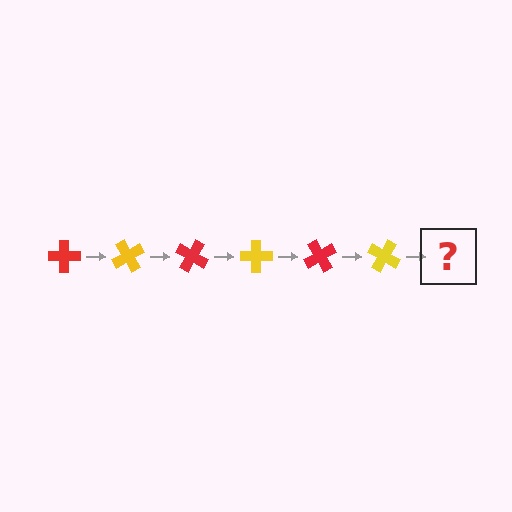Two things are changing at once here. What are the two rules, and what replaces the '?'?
The two rules are that it rotates 60 degrees each step and the color cycles through red and yellow. The '?' should be a red cross, rotated 360 degrees from the start.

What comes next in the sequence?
The next element should be a red cross, rotated 360 degrees from the start.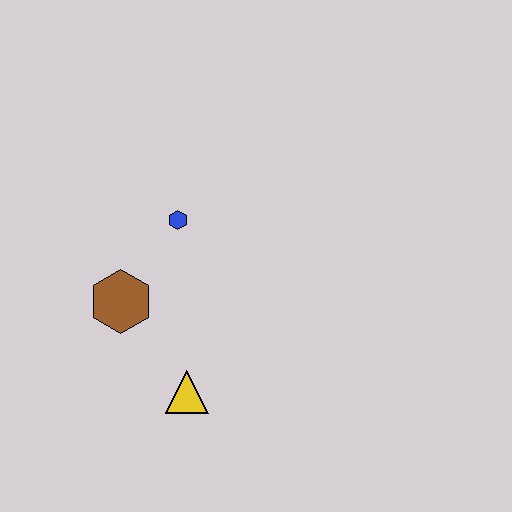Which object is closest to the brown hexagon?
The blue hexagon is closest to the brown hexagon.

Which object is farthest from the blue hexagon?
The yellow triangle is farthest from the blue hexagon.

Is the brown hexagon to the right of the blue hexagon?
No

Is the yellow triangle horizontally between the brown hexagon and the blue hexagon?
No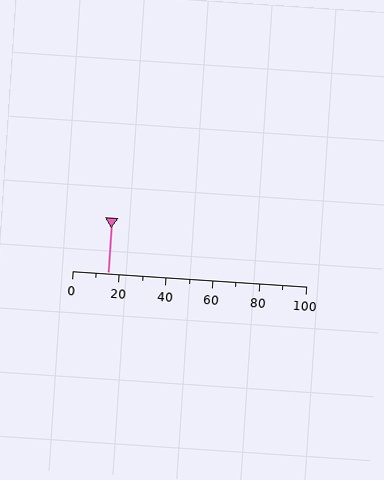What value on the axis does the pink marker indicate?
The marker indicates approximately 15.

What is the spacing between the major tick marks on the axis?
The major ticks are spaced 20 apart.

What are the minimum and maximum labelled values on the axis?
The axis runs from 0 to 100.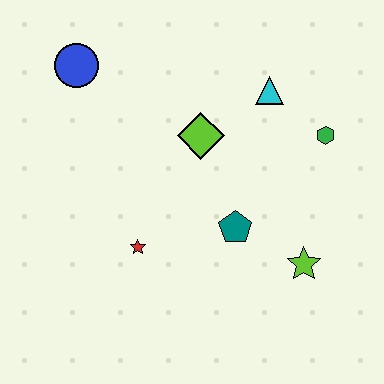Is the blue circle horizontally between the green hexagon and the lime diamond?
No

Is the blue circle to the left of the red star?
Yes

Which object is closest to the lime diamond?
The cyan triangle is closest to the lime diamond.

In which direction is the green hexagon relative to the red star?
The green hexagon is to the right of the red star.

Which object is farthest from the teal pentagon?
The blue circle is farthest from the teal pentagon.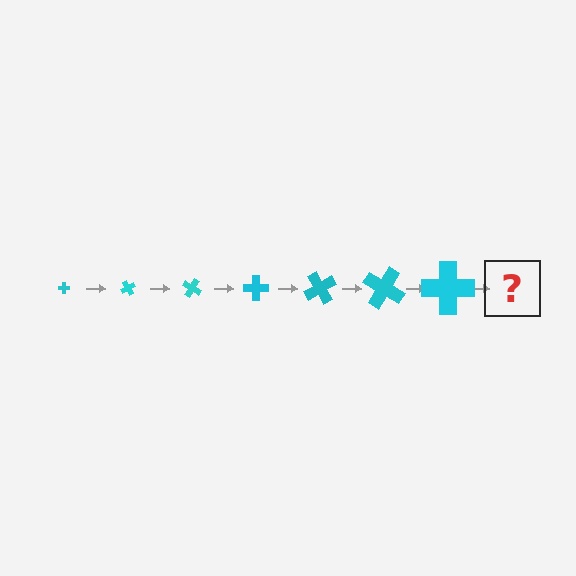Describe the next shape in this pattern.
It should be a cross, larger than the previous one and rotated 420 degrees from the start.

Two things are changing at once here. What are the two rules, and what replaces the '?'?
The two rules are that the cross grows larger each step and it rotates 60 degrees each step. The '?' should be a cross, larger than the previous one and rotated 420 degrees from the start.